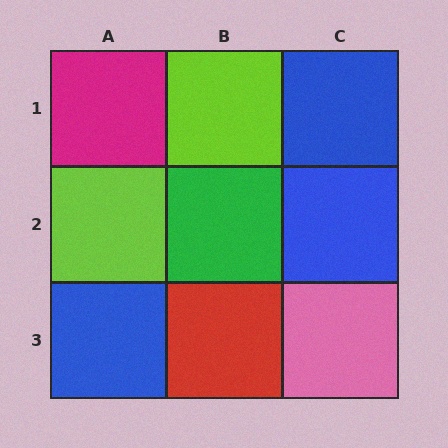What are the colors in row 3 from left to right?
Blue, red, pink.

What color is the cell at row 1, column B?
Lime.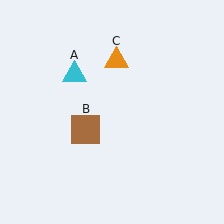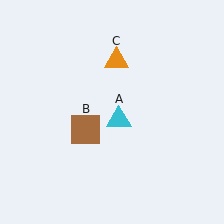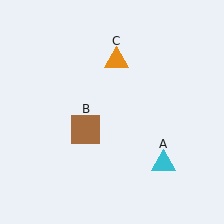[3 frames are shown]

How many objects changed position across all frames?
1 object changed position: cyan triangle (object A).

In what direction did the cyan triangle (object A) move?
The cyan triangle (object A) moved down and to the right.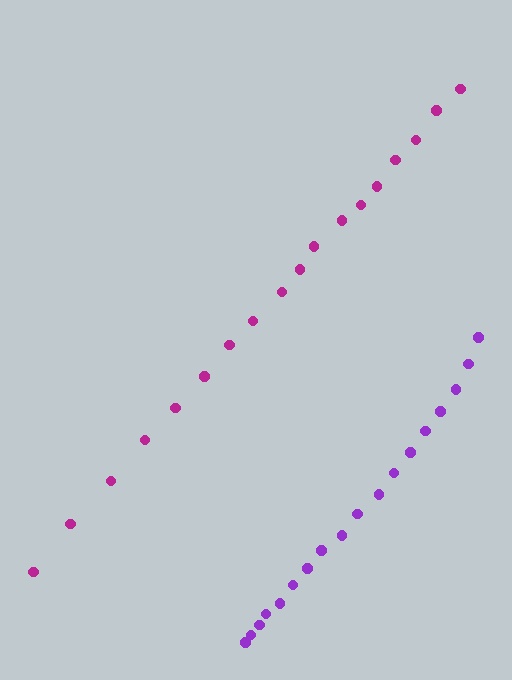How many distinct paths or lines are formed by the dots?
There are 2 distinct paths.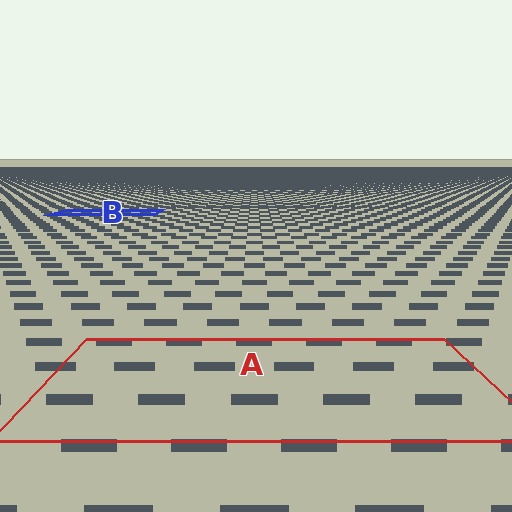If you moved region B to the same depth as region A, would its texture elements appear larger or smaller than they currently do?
They would appear larger. At a closer depth, the same texture elements are projected at a bigger on-screen size.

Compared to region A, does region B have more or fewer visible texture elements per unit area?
Region B has more texture elements per unit area — they are packed more densely because it is farther away.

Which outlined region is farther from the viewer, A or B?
Region B is farther from the viewer — the texture elements inside it appear smaller and more densely packed.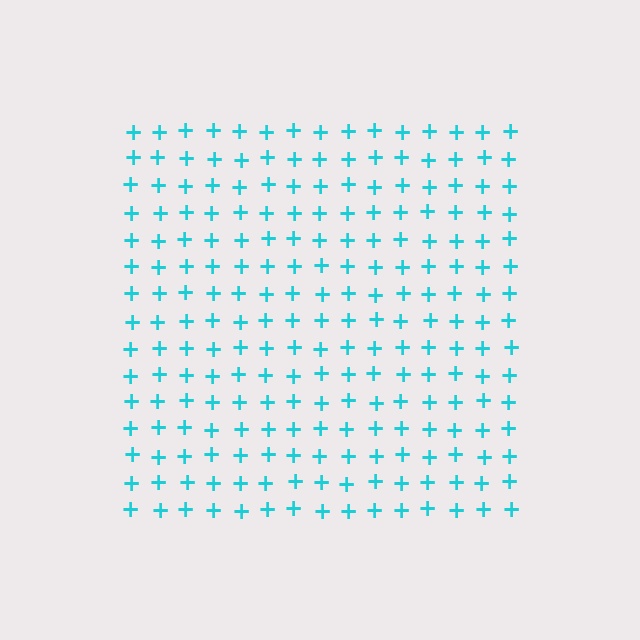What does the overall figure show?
The overall figure shows a square.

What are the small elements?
The small elements are plus signs.